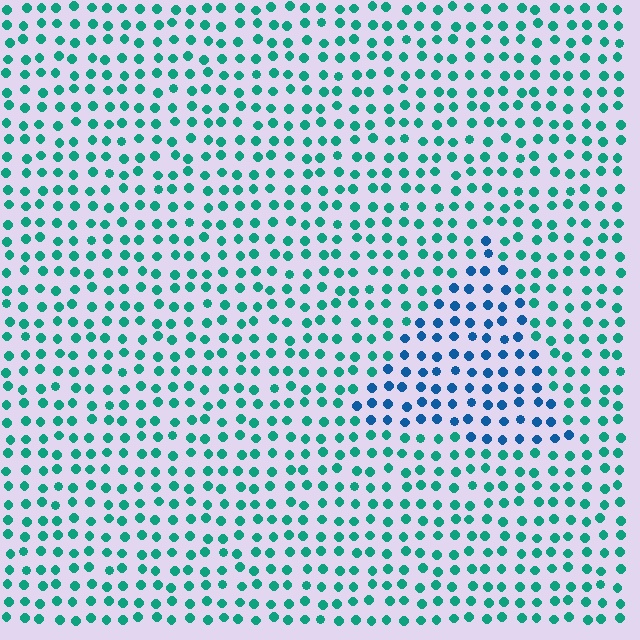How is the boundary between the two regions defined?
The boundary is defined purely by a slight shift in hue (about 43 degrees). Spacing, size, and orientation are identical on both sides.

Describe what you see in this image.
The image is filled with small teal elements in a uniform arrangement. A triangle-shaped region is visible where the elements are tinted to a slightly different hue, forming a subtle color boundary.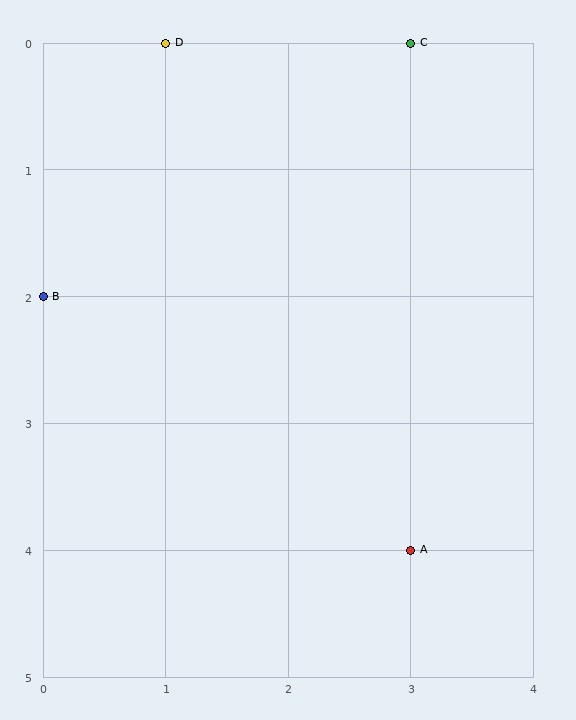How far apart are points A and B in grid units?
Points A and B are 3 columns and 2 rows apart (about 3.6 grid units diagonally).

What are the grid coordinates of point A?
Point A is at grid coordinates (3, 4).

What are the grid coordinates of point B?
Point B is at grid coordinates (0, 2).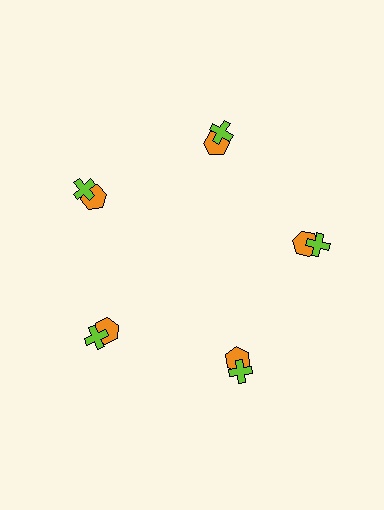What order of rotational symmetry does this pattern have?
This pattern has 5-fold rotational symmetry.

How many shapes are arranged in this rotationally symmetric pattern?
There are 10 shapes, arranged in 5 groups of 2.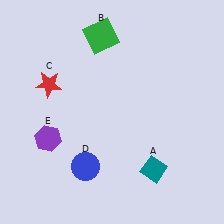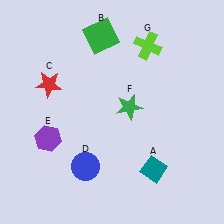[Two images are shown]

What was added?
A green star (F), a lime cross (G) were added in Image 2.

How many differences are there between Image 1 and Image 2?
There are 2 differences between the two images.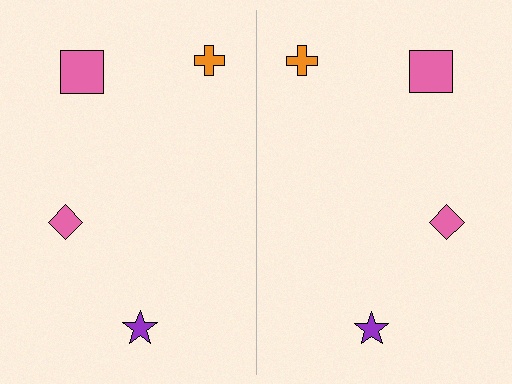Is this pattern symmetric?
Yes, this pattern has bilateral (reflection) symmetry.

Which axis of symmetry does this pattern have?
The pattern has a vertical axis of symmetry running through the center of the image.